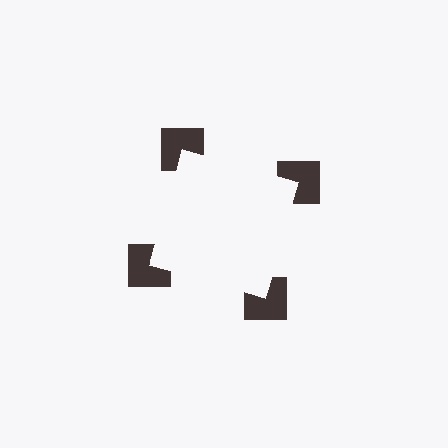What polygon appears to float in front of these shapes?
An illusory square — its edges are inferred from the aligned wedge cuts in the notched squares, not physically drawn.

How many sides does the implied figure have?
4 sides.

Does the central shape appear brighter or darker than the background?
It typically appears slightly brighter than the background, even though no actual brightness change is drawn.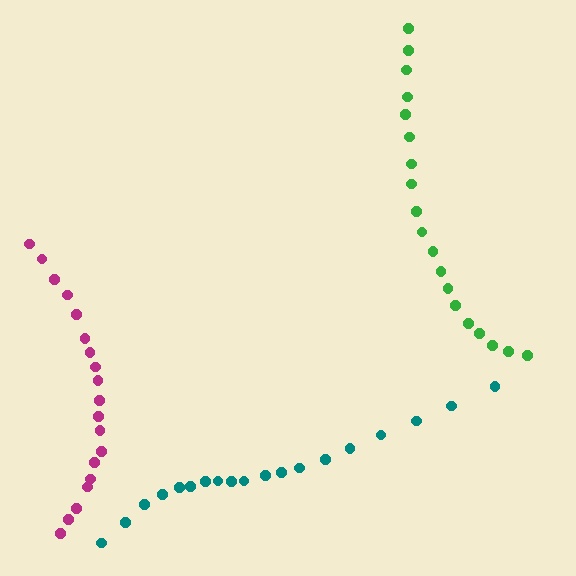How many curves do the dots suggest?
There are 3 distinct paths.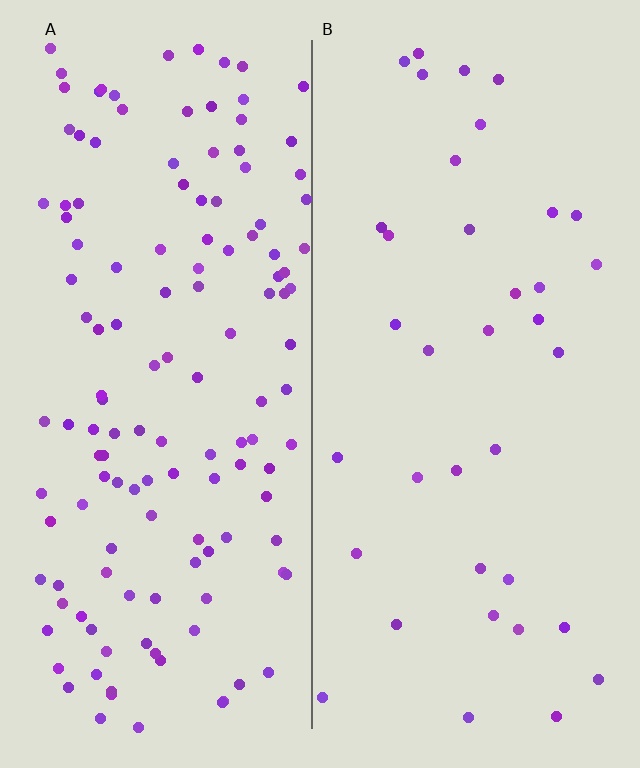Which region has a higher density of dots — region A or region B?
A (the left).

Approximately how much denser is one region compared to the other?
Approximately 3.7× — region A over region B.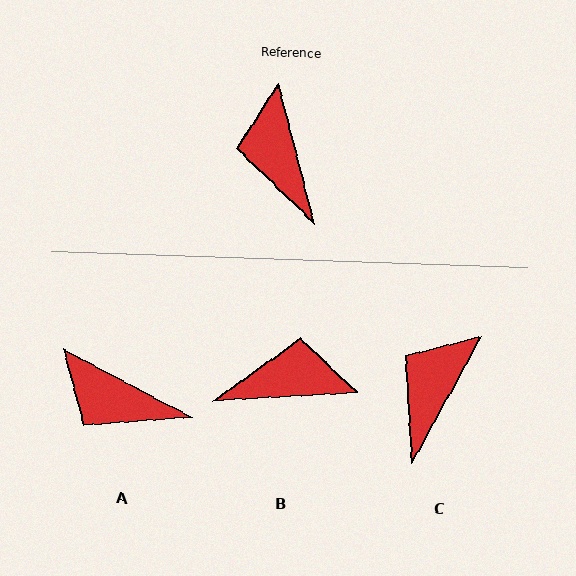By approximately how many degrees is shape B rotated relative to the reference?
Approximately 101 degrees clockwise.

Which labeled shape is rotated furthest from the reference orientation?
B, about 101 degrees away.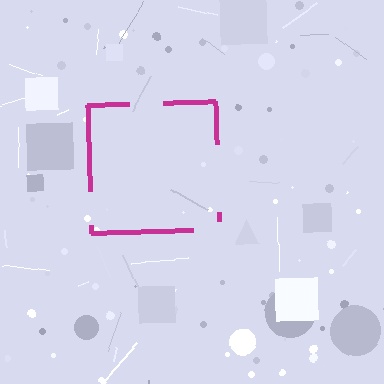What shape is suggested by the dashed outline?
The dashed outline suggests a square.